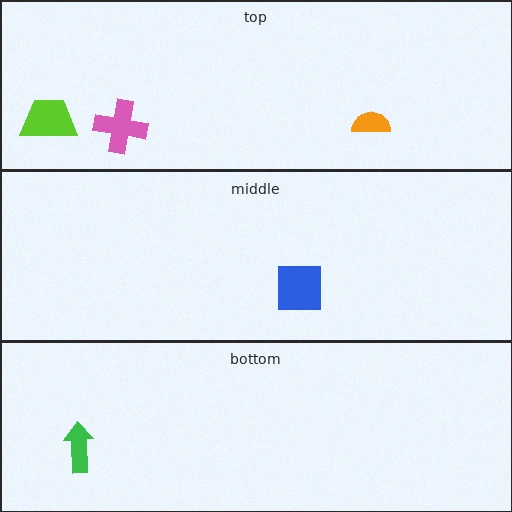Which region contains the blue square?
The middle region.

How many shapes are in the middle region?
1.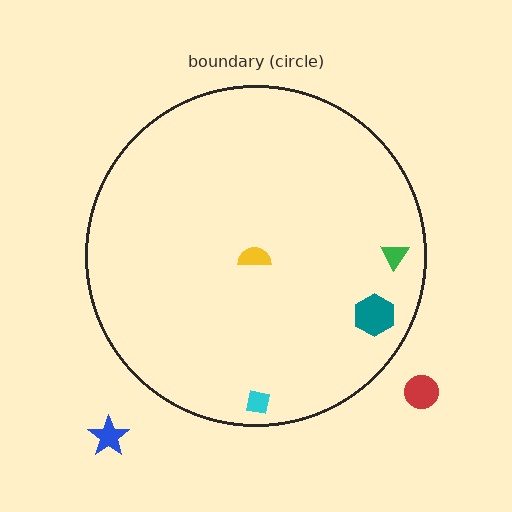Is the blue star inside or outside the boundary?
Outside.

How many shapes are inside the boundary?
4 inside, 2 outside.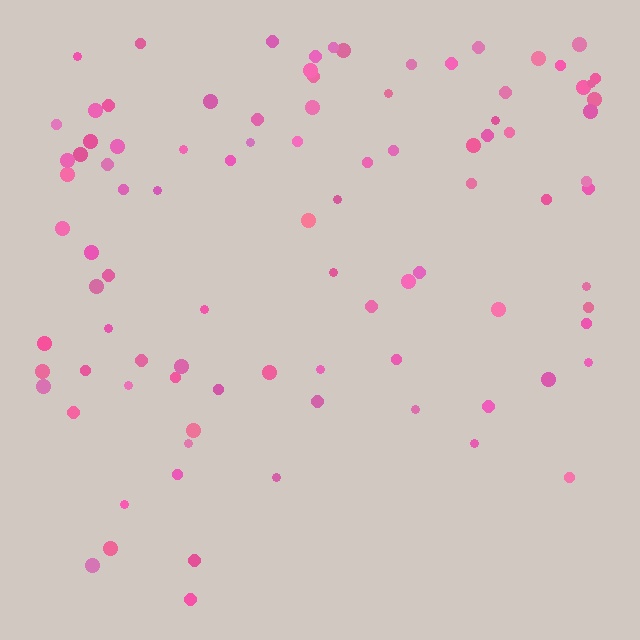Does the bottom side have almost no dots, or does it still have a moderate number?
Still a moderate number, just noticeably fewer than the top.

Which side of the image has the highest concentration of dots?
The top.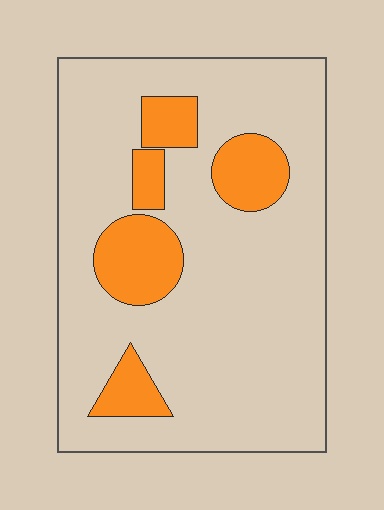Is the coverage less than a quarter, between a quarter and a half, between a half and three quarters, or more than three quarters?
Less than a quarter.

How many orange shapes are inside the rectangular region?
5.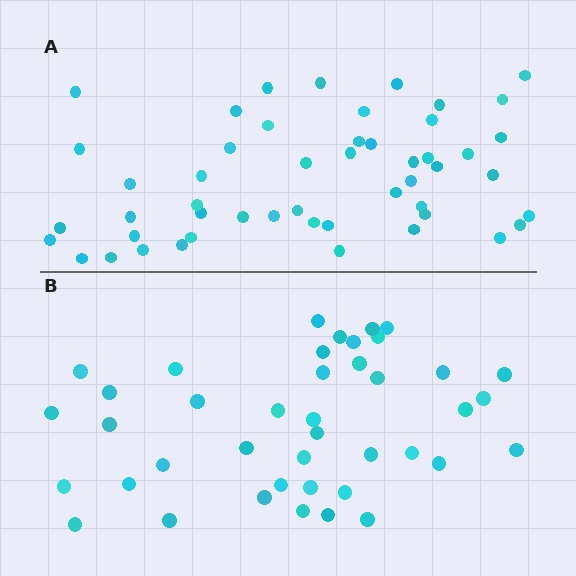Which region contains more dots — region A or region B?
Region A (the top region) has more dots.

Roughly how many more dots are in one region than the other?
Region A has roughly 8 or so more dots than region B.